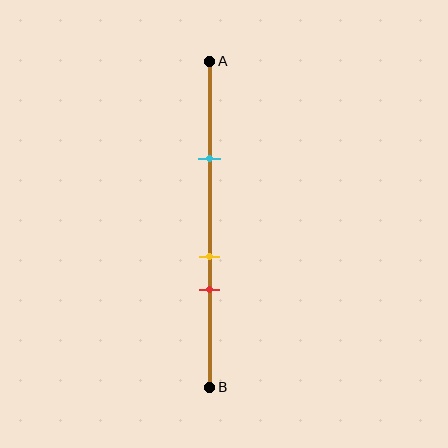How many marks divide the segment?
There are 3 marks dividing the segment.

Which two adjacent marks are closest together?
The yellow and red marks are the closest adjacent pair.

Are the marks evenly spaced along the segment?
No, the marks are not evenly spaced.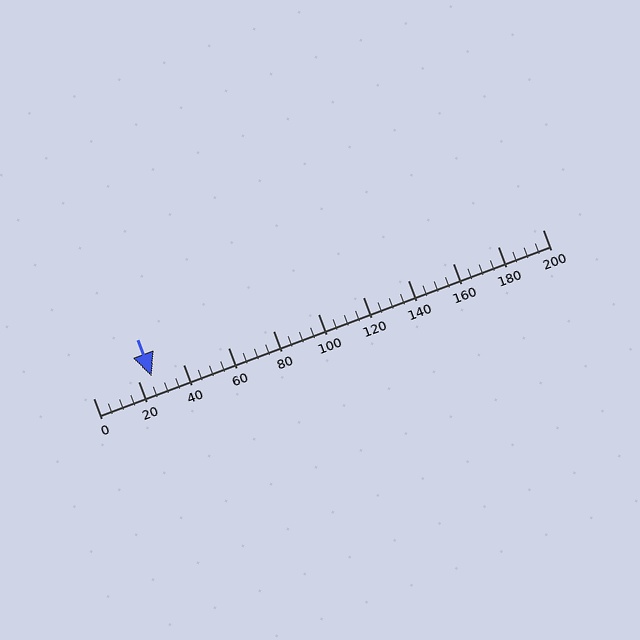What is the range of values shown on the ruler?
The ruler shows values from 0 to 200.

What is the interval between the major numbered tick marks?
The major tick marks are spaced 20 units apart.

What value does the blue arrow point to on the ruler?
The blue arrow points to approximately 26.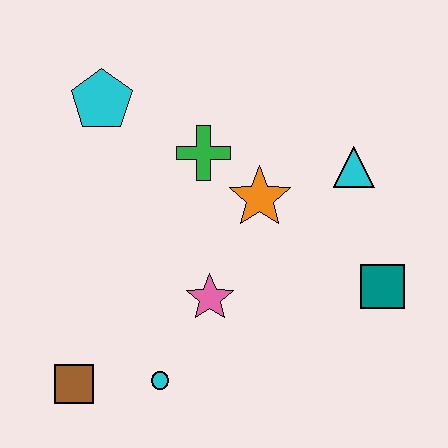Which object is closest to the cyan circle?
The brown square is closest to the cyan circle.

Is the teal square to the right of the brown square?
Yes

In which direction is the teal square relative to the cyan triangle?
The teal square is below the cyan triangle.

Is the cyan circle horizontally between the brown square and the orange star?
Yes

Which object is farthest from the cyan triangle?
The brown square is farthest from the cyan triangle.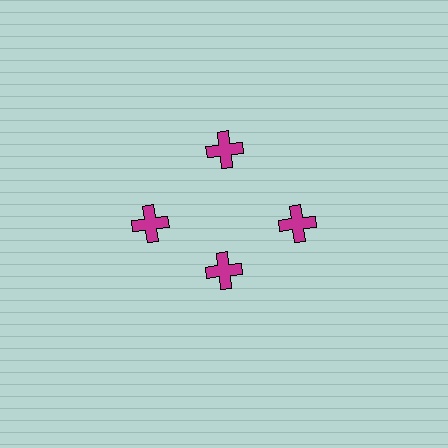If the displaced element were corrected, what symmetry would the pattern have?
It would have 4-fold rotational symmetry — the pattern would map onto itself every 90 degrees.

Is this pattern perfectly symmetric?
No. The 4 magenta crosses are arranged in a ring, but one element near the 6 o'clock position is pulled inward toward the center, breaking the 4-fold rotational symmetry.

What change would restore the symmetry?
The symmetry would be restored by moving it outward, back onto the ring so that all 4 crosses sit at equal angles and equal distance from the center.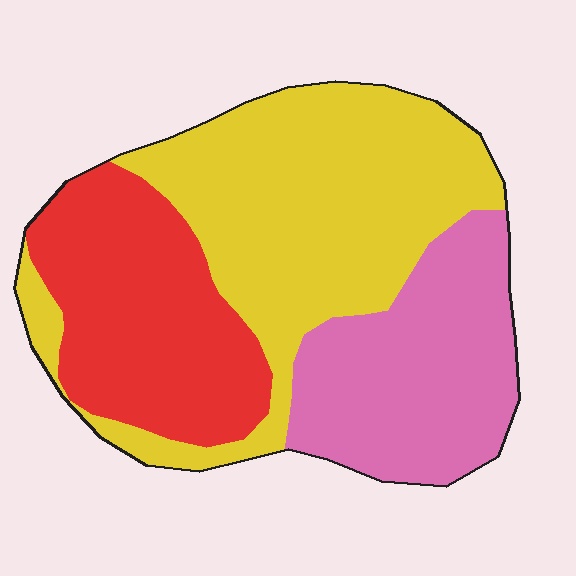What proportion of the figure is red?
Red covers around 30% of the figure.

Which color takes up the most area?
Yellow, at roughly 45%.